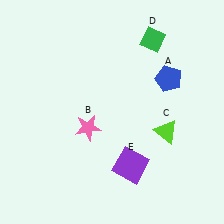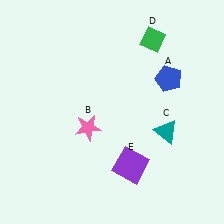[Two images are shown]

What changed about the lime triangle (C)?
In Image 1, C is lime. In Image 2, it changed to teal.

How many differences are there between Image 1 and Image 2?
There is 1 difference between the two images.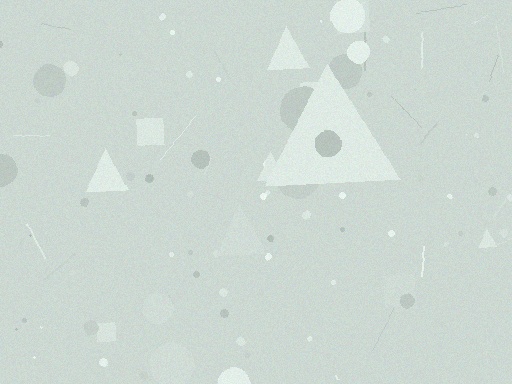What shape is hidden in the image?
A triangle is hidden in the image.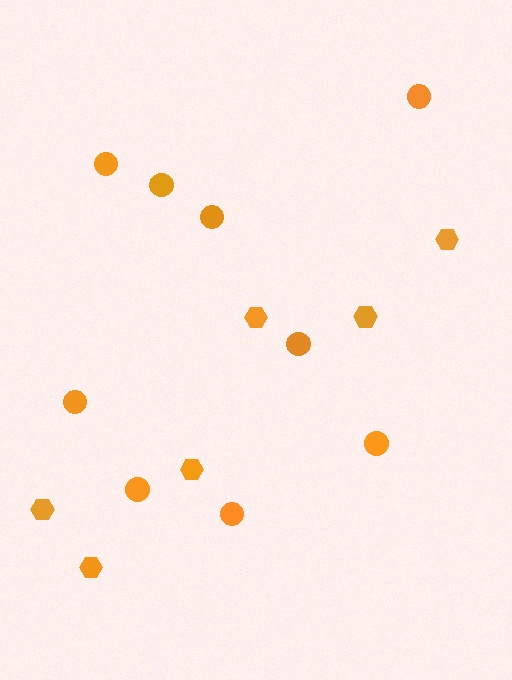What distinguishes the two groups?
There are 2 groups: one group of hexagons (6) and one group of circles (9).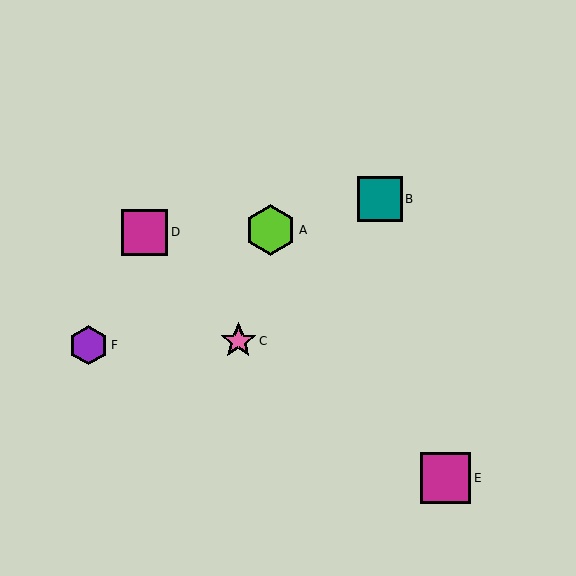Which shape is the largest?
The lime hexagon (labeled A) is the largest.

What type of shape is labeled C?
Shape C is a pink star.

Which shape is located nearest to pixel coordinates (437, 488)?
The magenta square (labeled E) at (445, 478) is nearest to that location.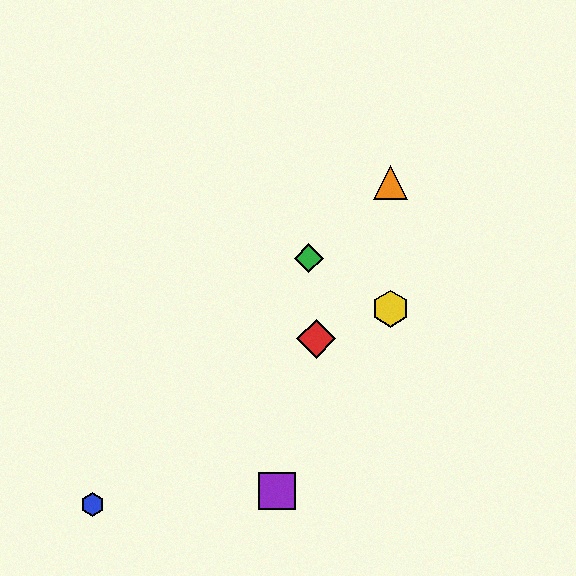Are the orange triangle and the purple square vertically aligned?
No, the orange triangle is at x≈391 and the purple square is at x≈277.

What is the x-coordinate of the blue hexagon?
The blue hexagon is at x≈92.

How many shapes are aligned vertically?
2 shapes (the yellow hexagon, the orange triangle) are aligned vertically.